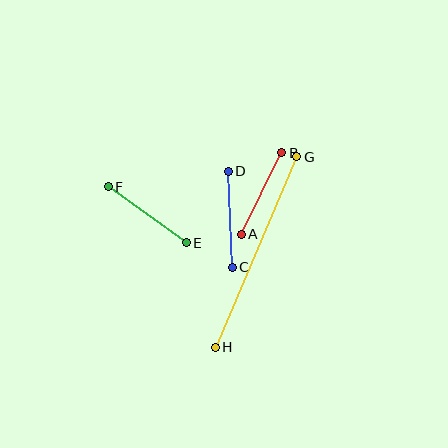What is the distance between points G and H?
The distance is approximately 207 pixels.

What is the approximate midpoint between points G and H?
The midpoint is at approximately (256, 252) pixels.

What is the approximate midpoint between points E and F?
The midpoint is at approximately (147, 215) pixels.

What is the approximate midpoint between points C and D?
The midpoint is at approximately (230, 219) pixels.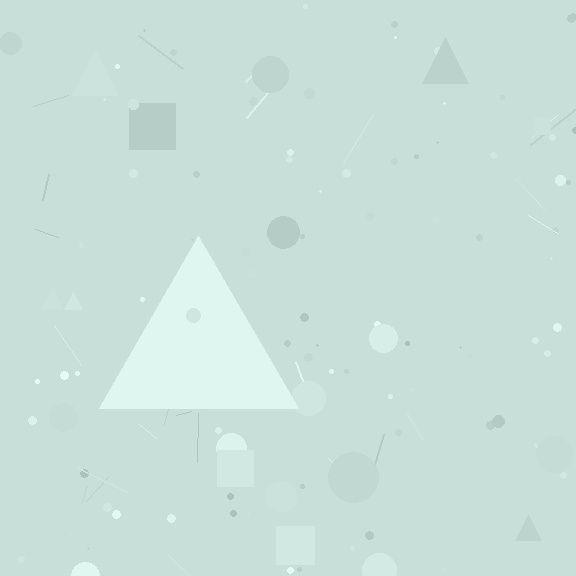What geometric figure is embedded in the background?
A triangle is embedded in the background.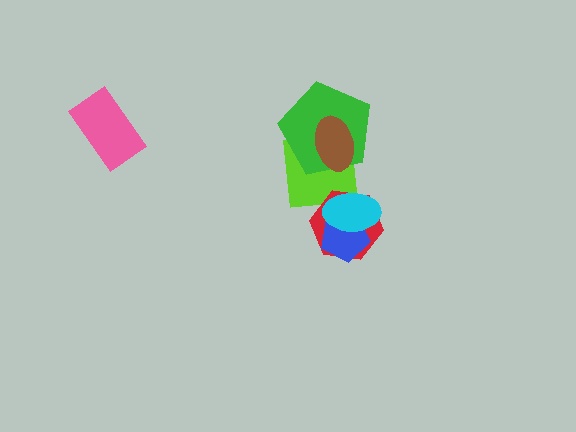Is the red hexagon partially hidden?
Yes, it is partially covered by another shape.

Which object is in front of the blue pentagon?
The cyan ellipse is in front of the blue pentagon.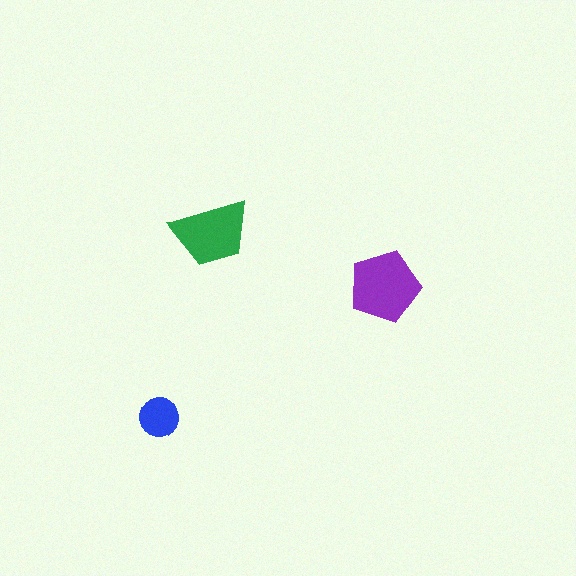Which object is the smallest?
The blue circle.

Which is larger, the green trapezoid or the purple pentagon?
The purple pentagon.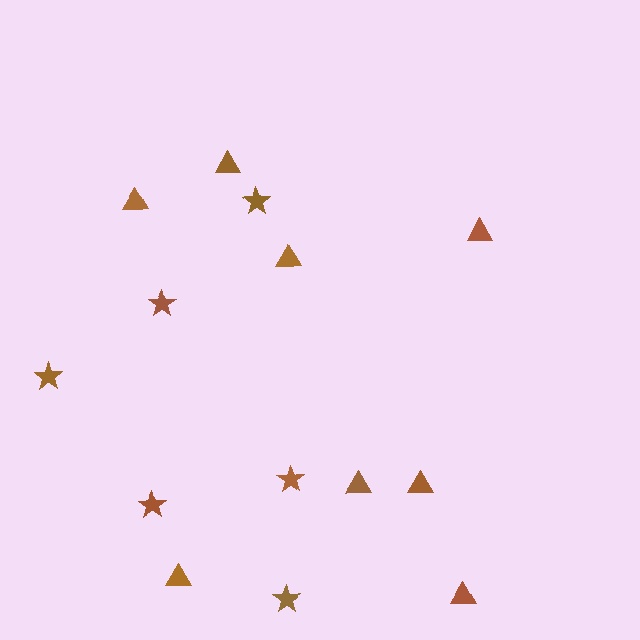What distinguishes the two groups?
There are 2 groups: one group of stars (6) and one group of triangles (8).